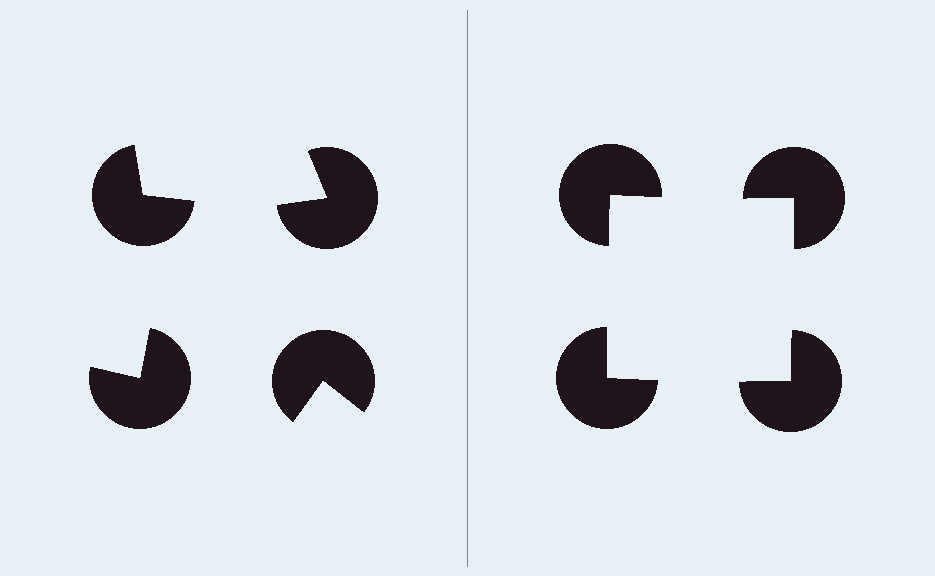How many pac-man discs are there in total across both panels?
8 — 4 on each side.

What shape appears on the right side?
An illusory square.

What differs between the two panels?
The pac-man discs are positioned identically on both sides; only the wedge orientations differ. On the right they align to a square; on the left they are misaligned.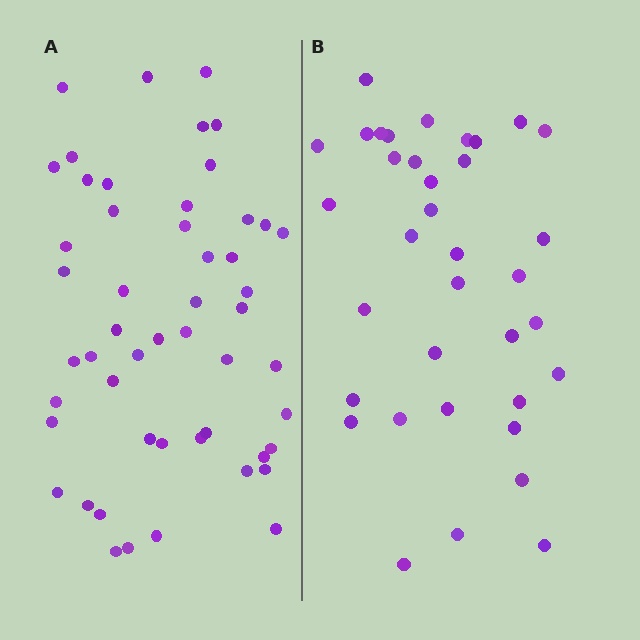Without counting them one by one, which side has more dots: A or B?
Region A (the left region) has more dots.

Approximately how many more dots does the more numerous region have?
Region A has approximately 15 more dots than region B.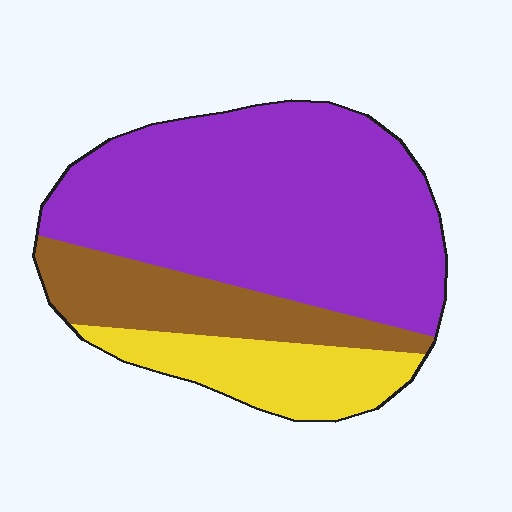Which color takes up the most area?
Purple, at roughly 60%.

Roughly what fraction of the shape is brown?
Brown takes up about one fifth (1/5) of the shape.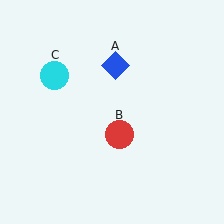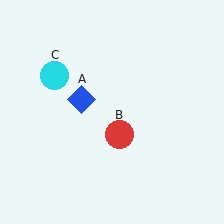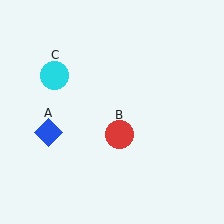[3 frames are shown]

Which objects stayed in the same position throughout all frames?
Red circle (object B) and cyan circle (object C) remained stationary.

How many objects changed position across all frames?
1 object changed position: blue diamond (object A).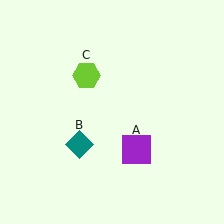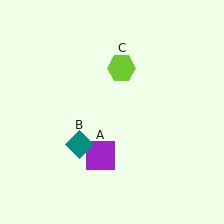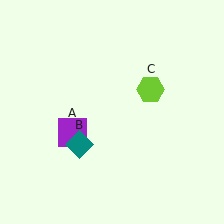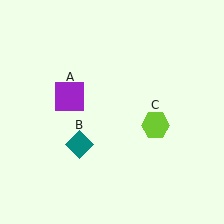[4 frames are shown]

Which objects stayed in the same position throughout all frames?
Teal diamond (object B) remained stationary.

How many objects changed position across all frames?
2 objects changed position: purple square (object A), lime hexagon (object C).